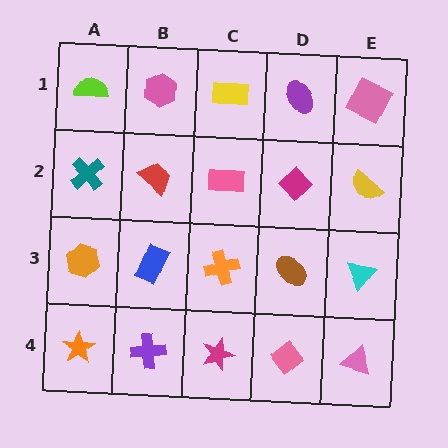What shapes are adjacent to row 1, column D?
A magenta diamond (row 2, column D), a yellow rectangle (row 1, column C), a pink square (row 1, column E).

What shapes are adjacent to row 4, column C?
An orange cross (row 3, column C), a purple cross (row 4, column B), a pink diamond (row 4, column D).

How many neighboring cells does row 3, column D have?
4.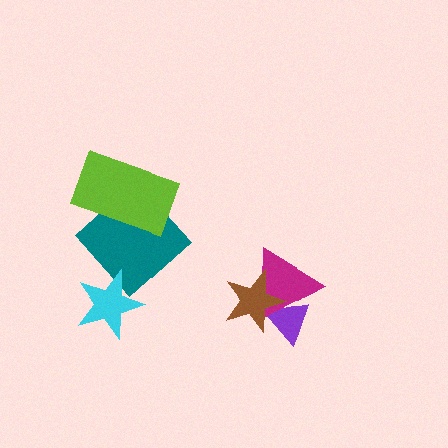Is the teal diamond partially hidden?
Yes, it is partially covered by another shape.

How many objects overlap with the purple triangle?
2 objects overlap with the purple triangle.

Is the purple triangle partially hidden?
Yes, it is partially covered by another shape.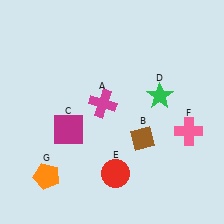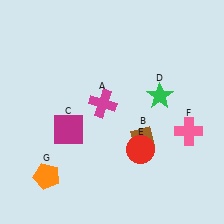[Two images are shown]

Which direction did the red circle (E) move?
The red circle (E) moved right.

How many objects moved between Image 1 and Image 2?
1 object moved between the two images.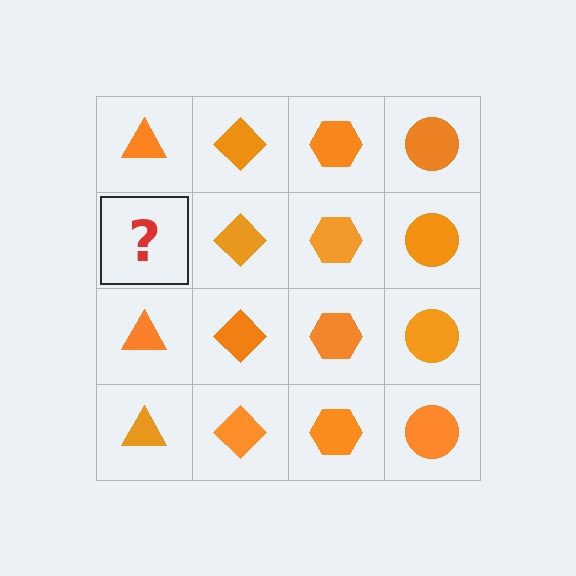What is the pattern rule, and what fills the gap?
The rule is that each column has a consistent shape. The gap should be filled with an orange triangle.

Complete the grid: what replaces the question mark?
The question mark should be replaced with an orange triangle.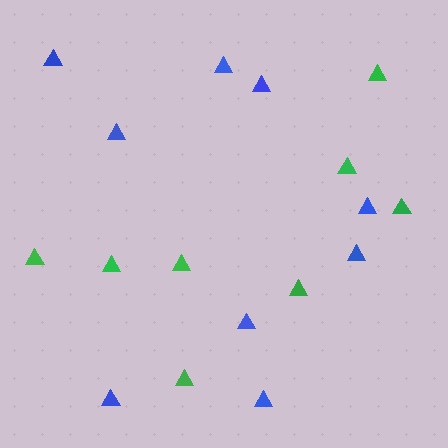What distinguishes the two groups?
There are 2 groups: one group of blue triangles (9) and one group of green triangles (8).